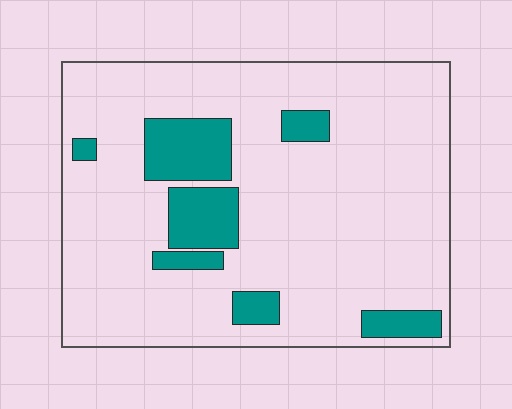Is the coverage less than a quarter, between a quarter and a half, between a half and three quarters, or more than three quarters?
Less than a quarter.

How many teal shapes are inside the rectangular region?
7.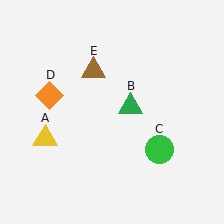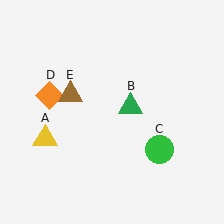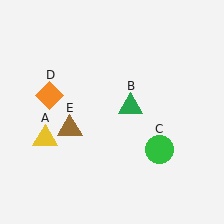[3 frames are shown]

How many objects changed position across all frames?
1 object changed position: brown triangle (object E).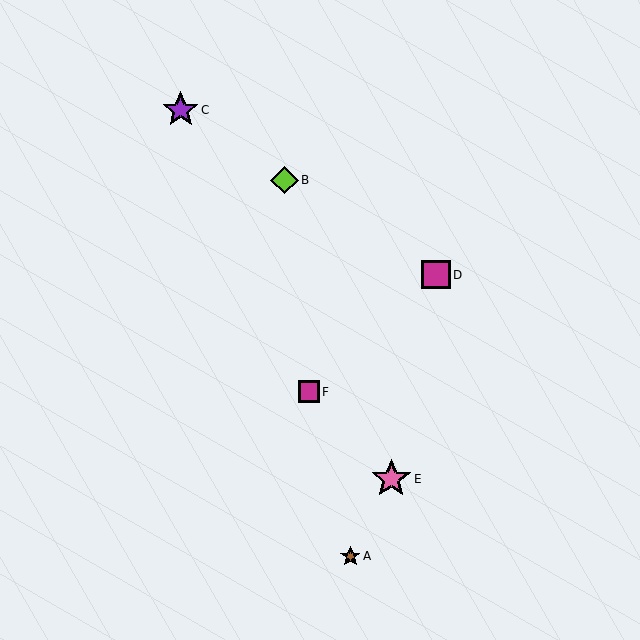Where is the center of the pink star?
The center of the pink star is at (391, 479).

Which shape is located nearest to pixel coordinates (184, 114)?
The purple star (labeled C) at (181, 110) is nearest to that location.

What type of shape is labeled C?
Shape C is a purple star.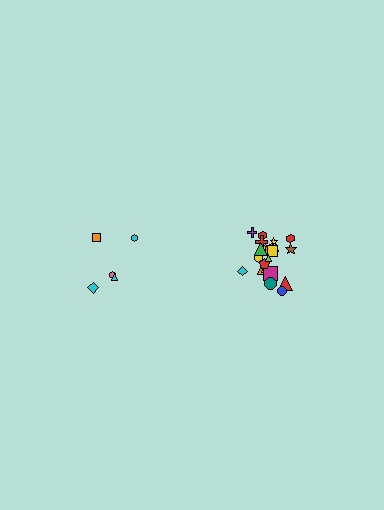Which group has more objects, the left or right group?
The right group.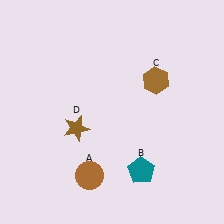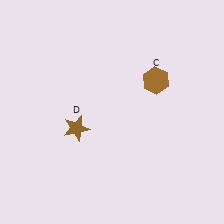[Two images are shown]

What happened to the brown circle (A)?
The brown circle (A) was removed in Image 2. It was in the bottom-left area of Image 1.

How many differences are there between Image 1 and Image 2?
There are 2 differences between the two images.